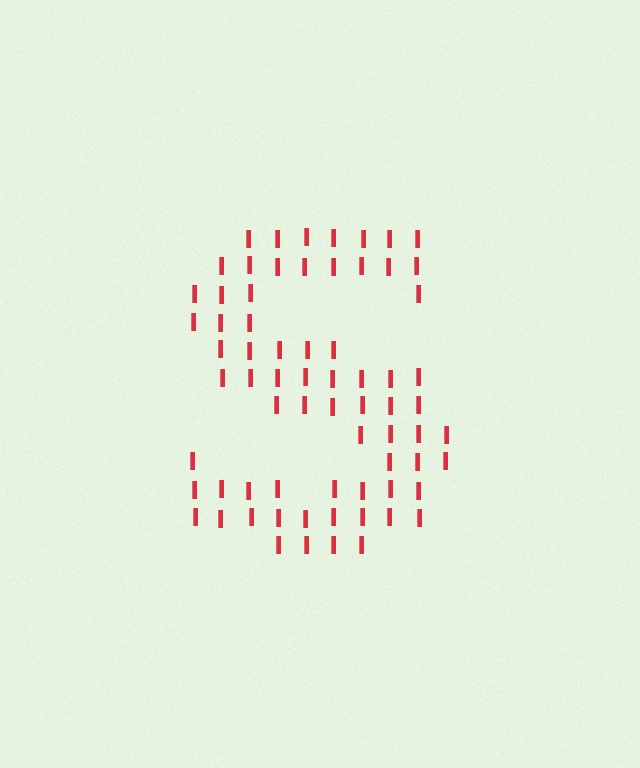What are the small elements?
The small elements are letter I's.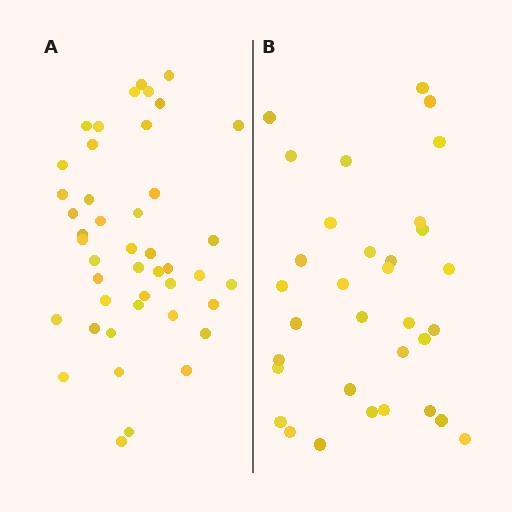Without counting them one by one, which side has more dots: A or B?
Region A (the left region) has more dots.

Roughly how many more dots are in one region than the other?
Region A has roughly 12 or so more dots than region B.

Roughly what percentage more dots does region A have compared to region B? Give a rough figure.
About 35% more.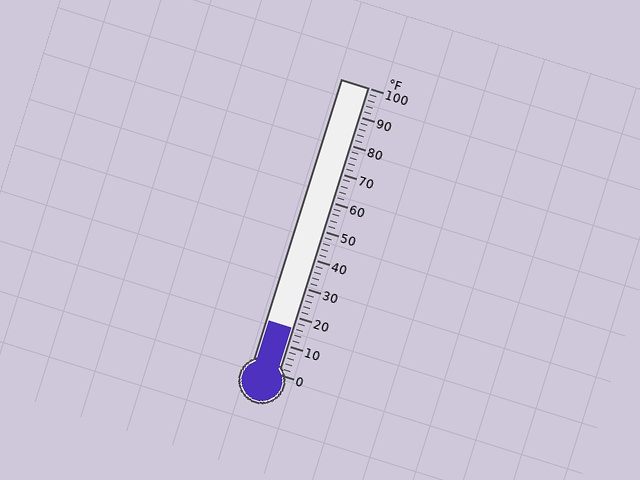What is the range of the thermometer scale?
The thermometer scale ranges from 0°F to 100°F.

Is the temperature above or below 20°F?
The temperature is below 20°F.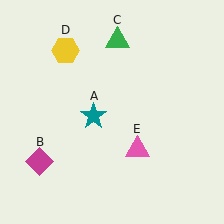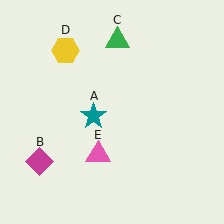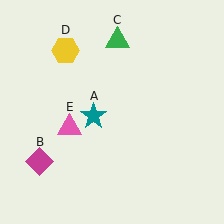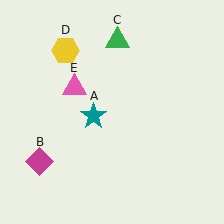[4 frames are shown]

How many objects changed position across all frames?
1 object changed position: pink triangle (object E).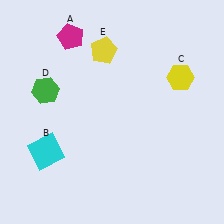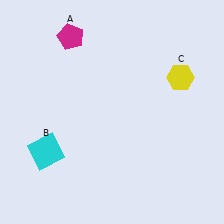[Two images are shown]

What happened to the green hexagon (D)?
The green hexagon (D) was removed in Image 2. It was in the top-left area of Image 1.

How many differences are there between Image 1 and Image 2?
There are 2 differences between the two images.